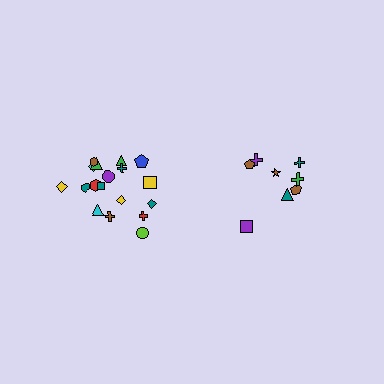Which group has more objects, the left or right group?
The left group.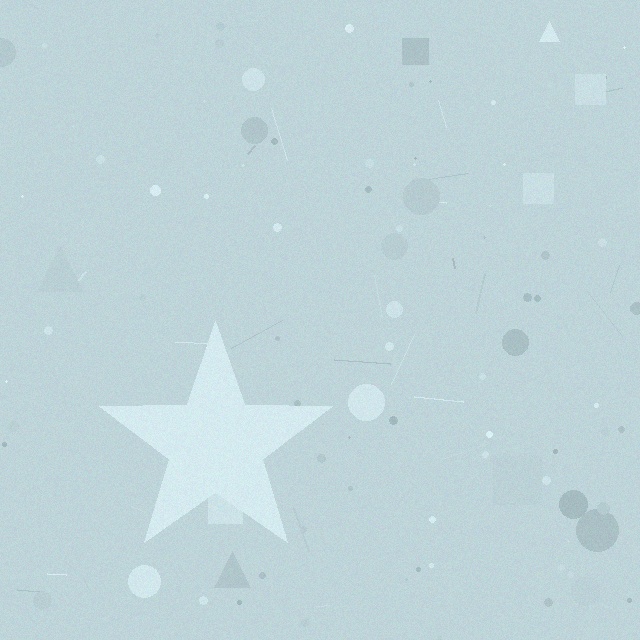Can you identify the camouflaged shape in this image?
The camouflaged shape is a star.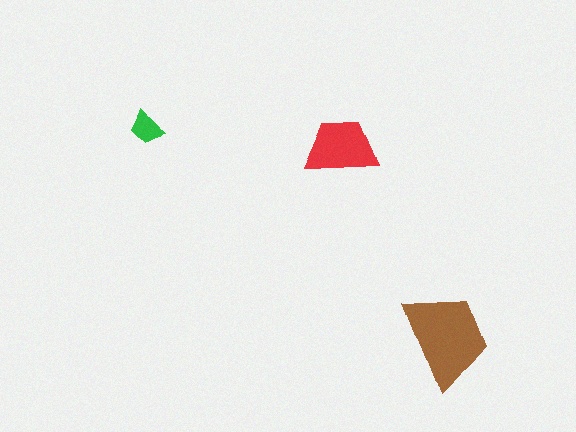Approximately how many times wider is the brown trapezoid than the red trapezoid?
About 1.5 times wider.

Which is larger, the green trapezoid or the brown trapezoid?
The brown one.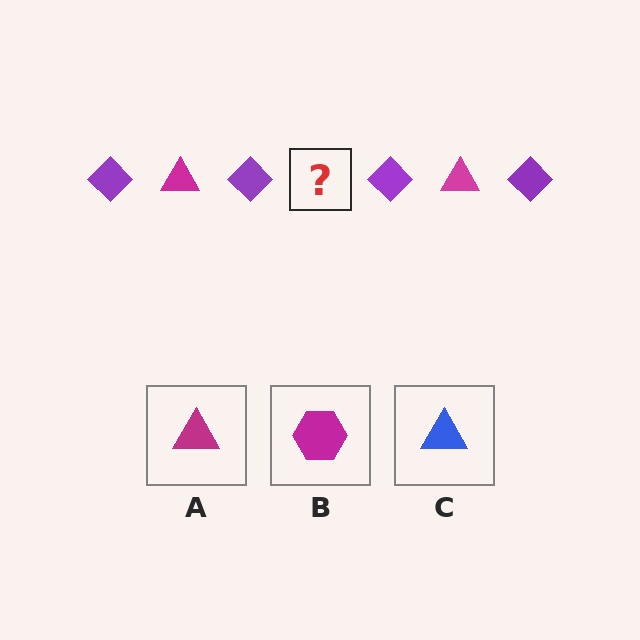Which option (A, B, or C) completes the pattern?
A.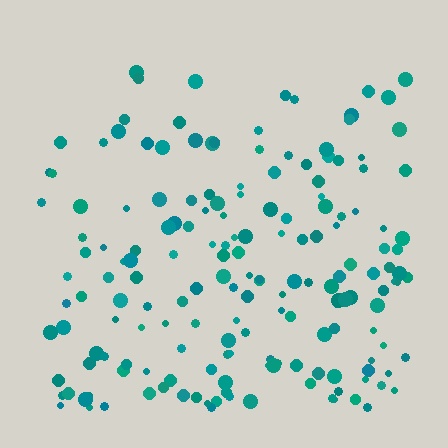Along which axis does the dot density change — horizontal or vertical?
Vertical.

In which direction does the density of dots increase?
From top to bottom, with the bottom side densest.